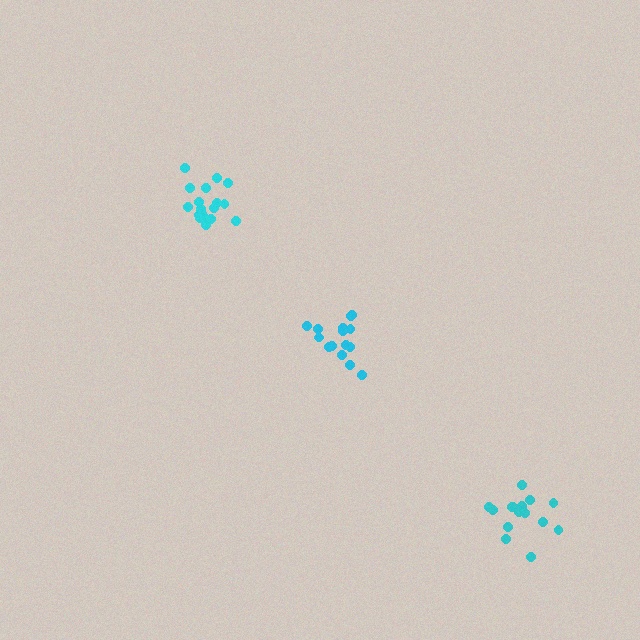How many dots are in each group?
Group 1: 15 dots, Group 2: 15 dots, Group 3: 18 dots (48 total).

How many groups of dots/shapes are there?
There are 3 groups.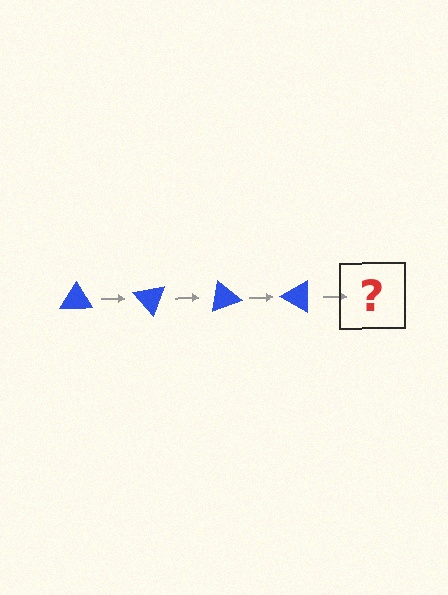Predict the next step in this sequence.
The next step is a blue triangle rotated 200 degrees.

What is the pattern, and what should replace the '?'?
The pattern is that the triangle rotates 50 degrees each step. The '?' should be a blue triangle rotated 200 degrees.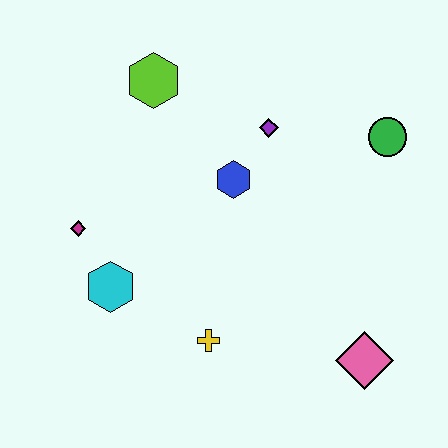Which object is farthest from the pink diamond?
The lime hexagon is farthest from the pink diamond.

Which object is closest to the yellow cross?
The cyan hexagon is closest to the yellow cross.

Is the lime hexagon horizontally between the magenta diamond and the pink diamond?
Yes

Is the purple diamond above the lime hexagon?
No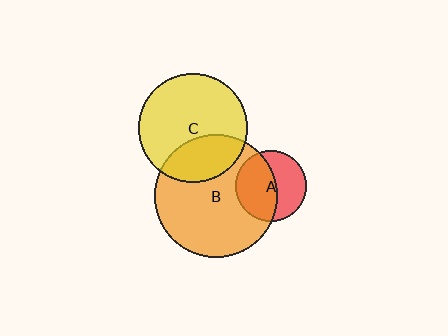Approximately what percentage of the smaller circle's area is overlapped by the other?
Approximately 30%.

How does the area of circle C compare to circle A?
Approximately 2.3 times.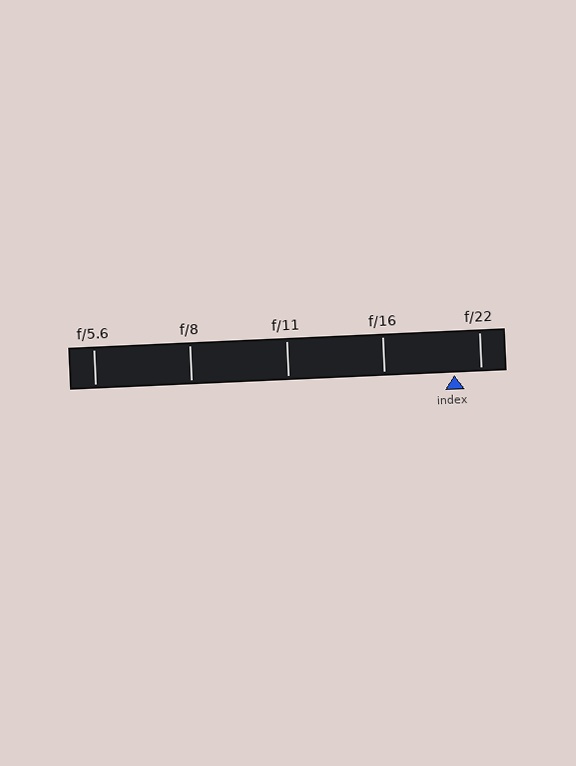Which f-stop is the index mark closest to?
The index mark is closest to f/22.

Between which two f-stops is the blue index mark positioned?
The index mark is between f/16 and f/22.